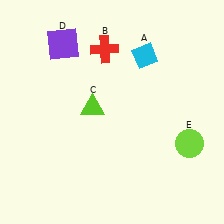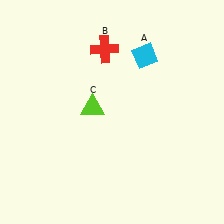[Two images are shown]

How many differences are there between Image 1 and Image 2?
There are 2 differences between the two images.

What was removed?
The lime circle (E), the purple square (D) were removed in Image 2.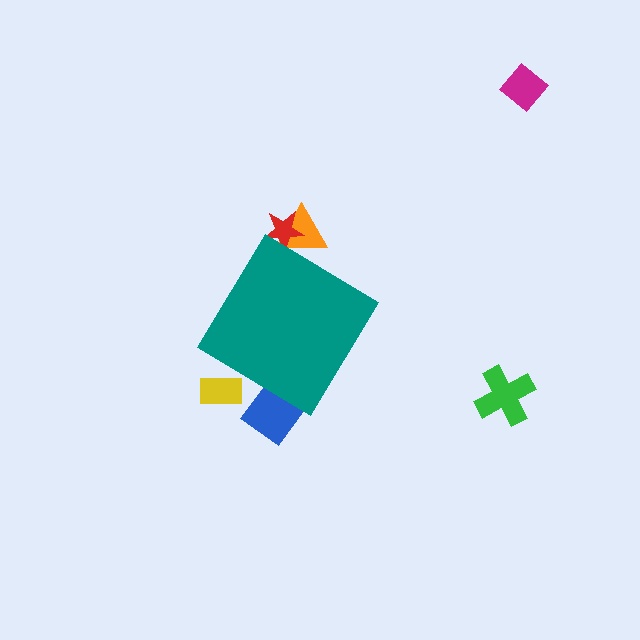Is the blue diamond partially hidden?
Yes, the blue diamond is partially hidden behind the teal diamond.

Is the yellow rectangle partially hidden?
Yes, the yellow rectangle is partially hidden behind the teal diamond.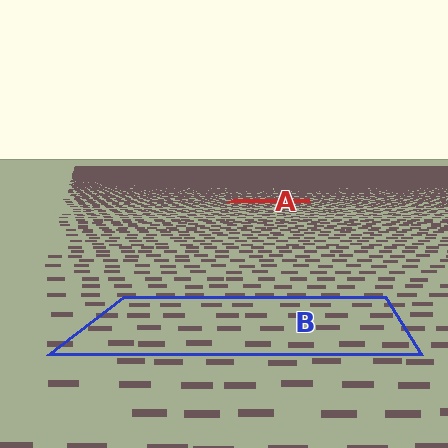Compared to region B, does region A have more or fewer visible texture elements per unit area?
Region A has more texture elements per unit area — they are packed more densely because it is farther away.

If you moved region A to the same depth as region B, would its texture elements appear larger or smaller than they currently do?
They would appear larger. At a closer depth, the same texture elements are projected at a bigger on-screen size.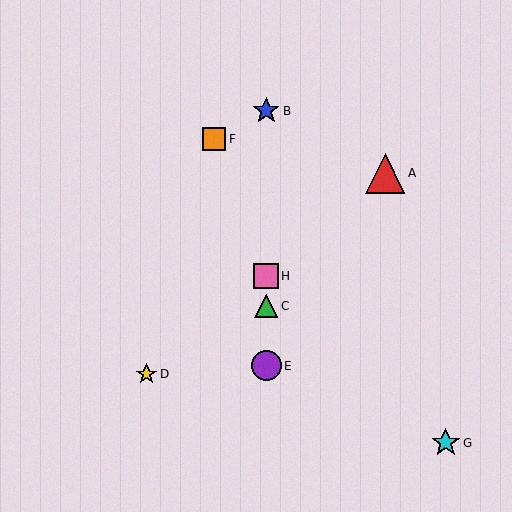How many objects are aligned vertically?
4 objects (B, C, E, H) are aligned vertically.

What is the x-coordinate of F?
Object F is at x≈214.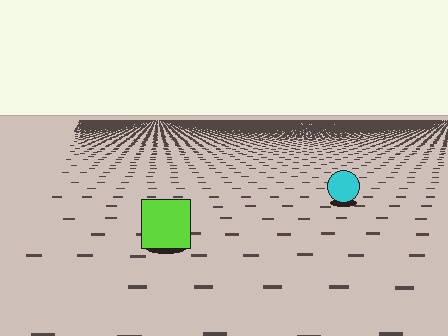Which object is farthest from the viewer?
The cyan circle is farthest from the viewer. It appears smaller and the ground texture around it is denser.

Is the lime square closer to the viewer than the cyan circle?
Yes. The lime square is closer — you can tell from the texture gradient: the ground texture is coarser near it.